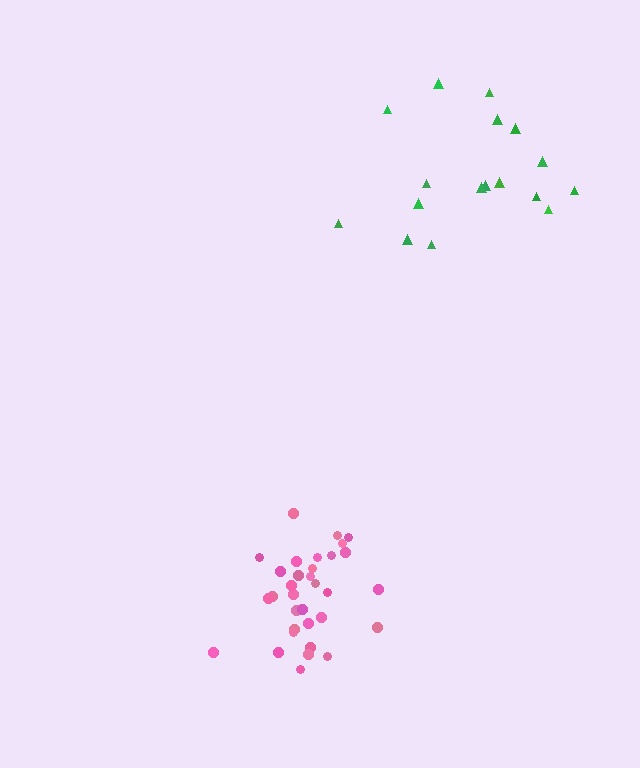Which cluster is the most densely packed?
Pink.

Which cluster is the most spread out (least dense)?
Green.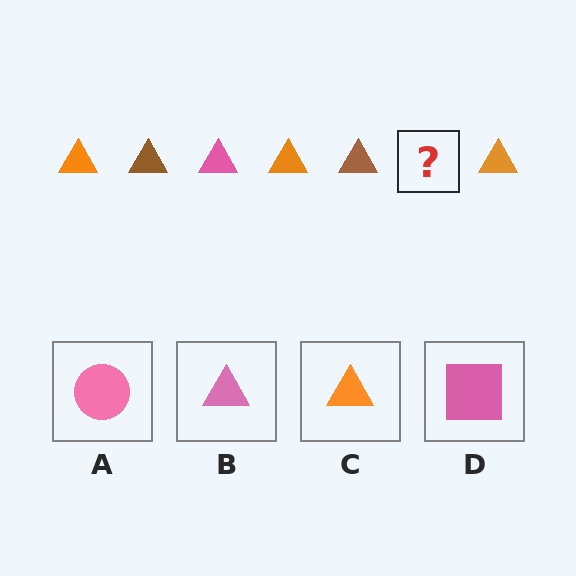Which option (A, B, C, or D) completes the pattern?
B.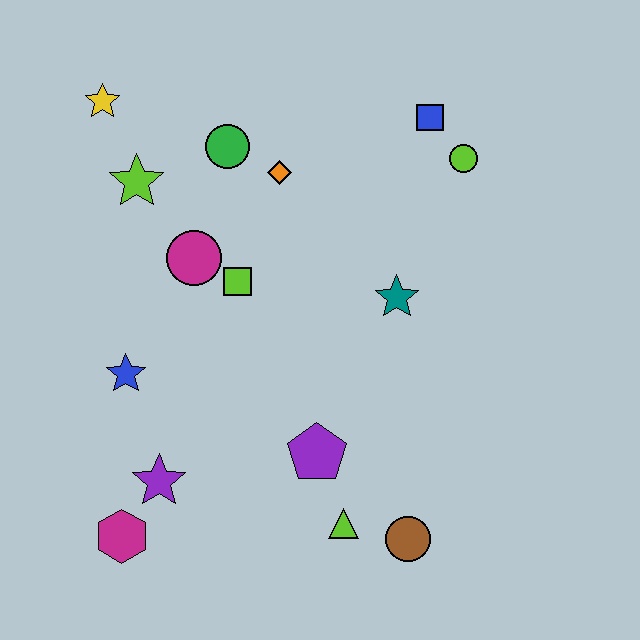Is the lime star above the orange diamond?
No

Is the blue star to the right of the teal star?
No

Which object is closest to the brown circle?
The lime triangle is closest to the brown circle.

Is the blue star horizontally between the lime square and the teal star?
No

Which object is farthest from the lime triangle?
The yellow star is farthest from the lime triangle.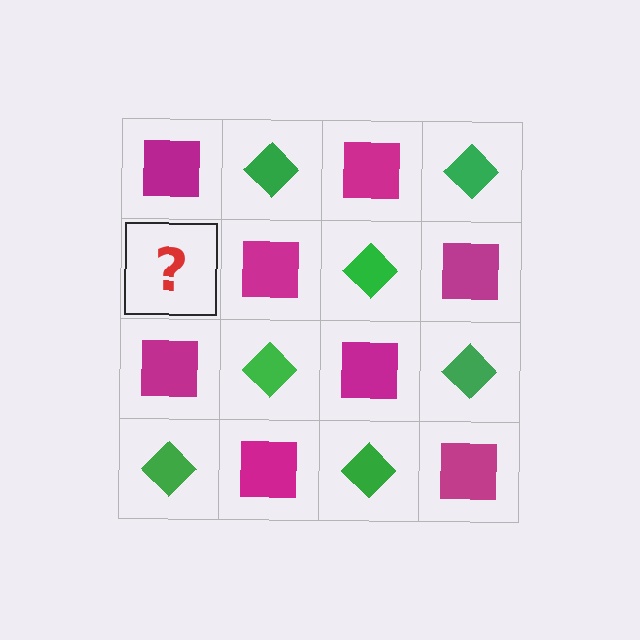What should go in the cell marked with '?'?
The missing cell should contain a green diamond.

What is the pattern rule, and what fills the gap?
The rule is that it alternates magenta square and green diamond in a checkerboard pattern. The gap should be filled with a green diamond.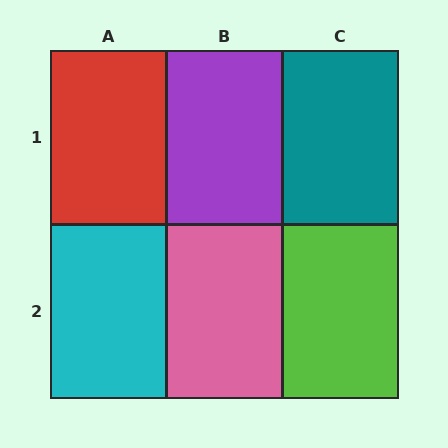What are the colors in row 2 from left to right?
Cyan, pink, lime.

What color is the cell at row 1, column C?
Teal.